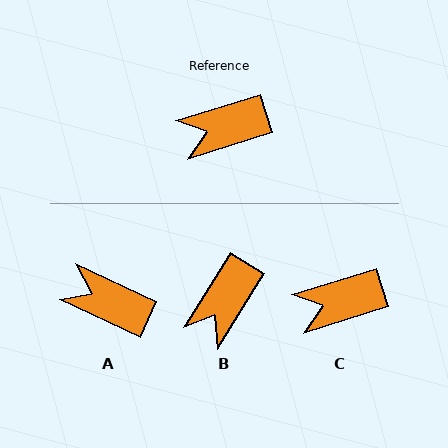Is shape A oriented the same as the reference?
No, it is off by about 42 degrees.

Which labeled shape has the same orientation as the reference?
C.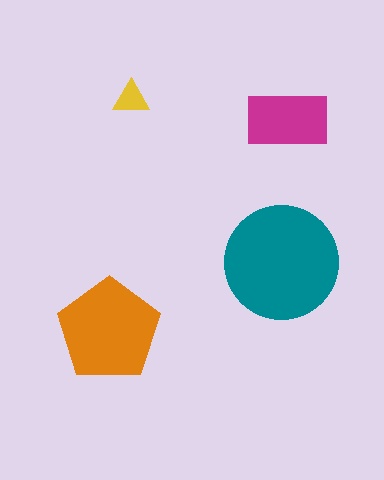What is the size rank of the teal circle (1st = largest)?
1st.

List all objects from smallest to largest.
The yellow triangle, the magenta rectangle, the orange pentagon, the teal circle.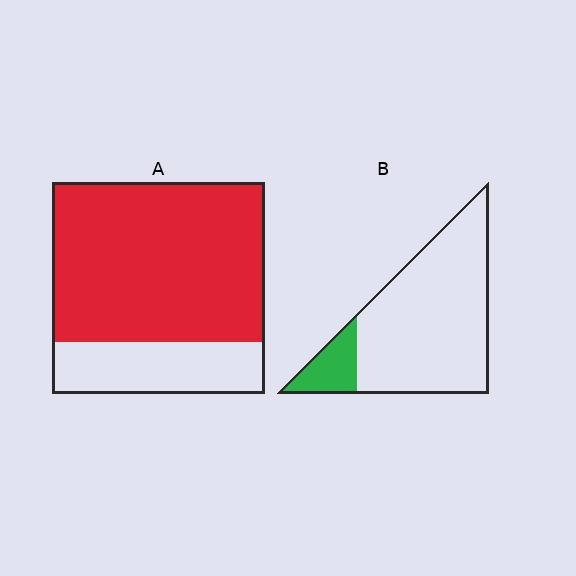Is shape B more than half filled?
No.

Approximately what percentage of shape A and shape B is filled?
A is approximately 75% and B is approximately 15%.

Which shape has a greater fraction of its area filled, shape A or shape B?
Shape A.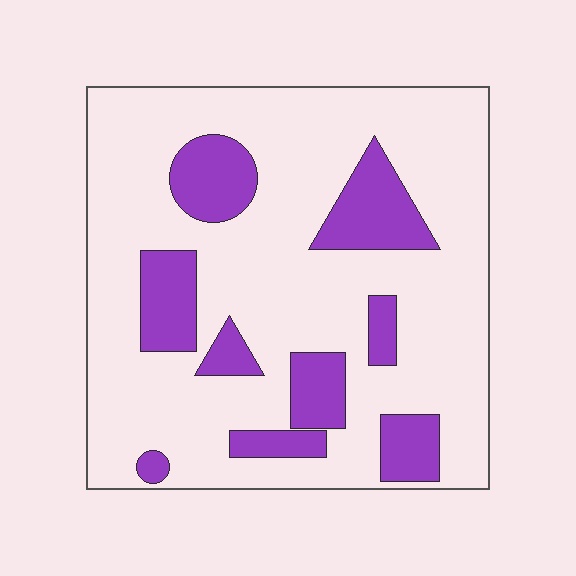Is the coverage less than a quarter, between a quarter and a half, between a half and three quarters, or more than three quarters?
Less than a quarter.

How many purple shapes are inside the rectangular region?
9.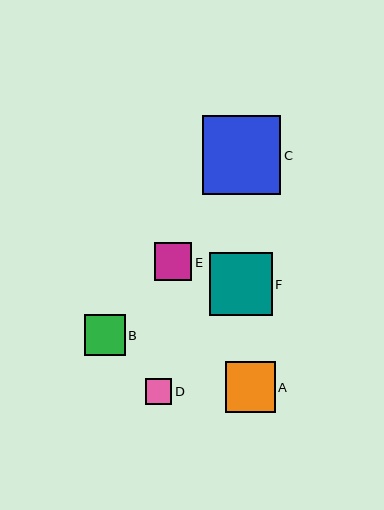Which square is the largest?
Square C is the largest with a size of approximately 79 pixels.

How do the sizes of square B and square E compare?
Square B and square E are approximately the same size.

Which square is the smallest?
Square D is the smallest with a size of approximately 27 pixels.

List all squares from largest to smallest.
From largest to smallest: C, F, A, B, E, D.